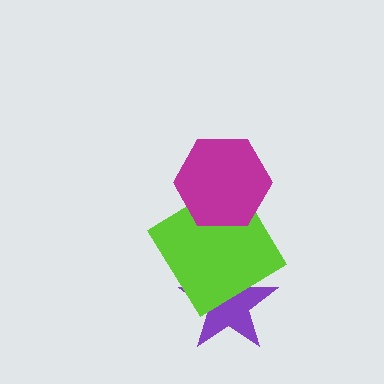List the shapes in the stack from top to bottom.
From top to bottom: the magenta hexagon, the lime diamond, the purple star.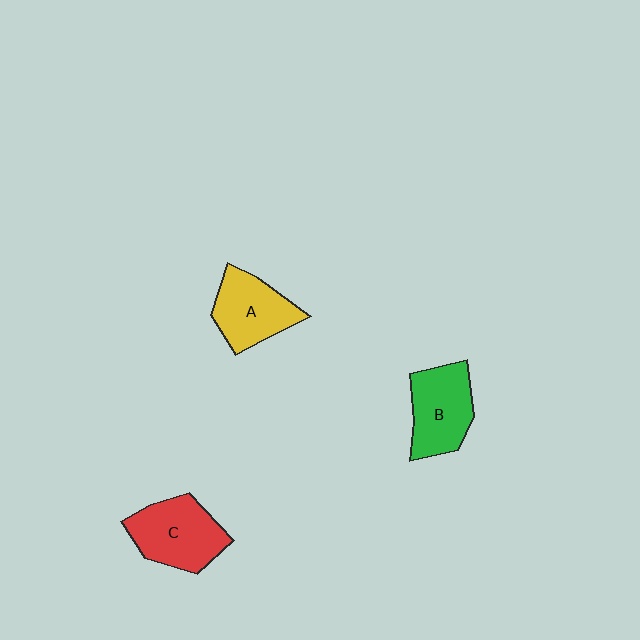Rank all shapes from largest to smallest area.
From largest to smallest: C (red), B (green), A (yellow).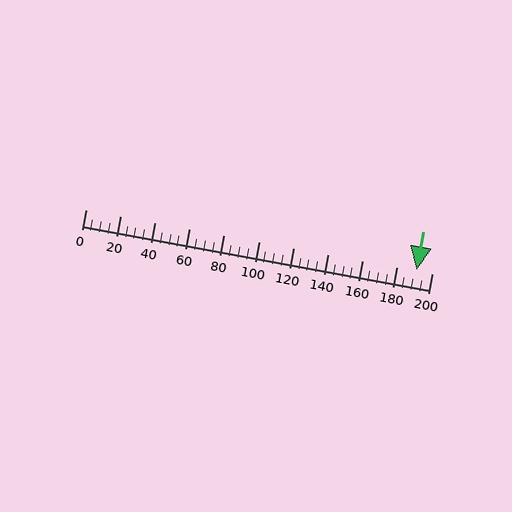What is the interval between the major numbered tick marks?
The major tick marks are spaced 20 units apart.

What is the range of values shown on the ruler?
The ruler shows values from 0 to 200.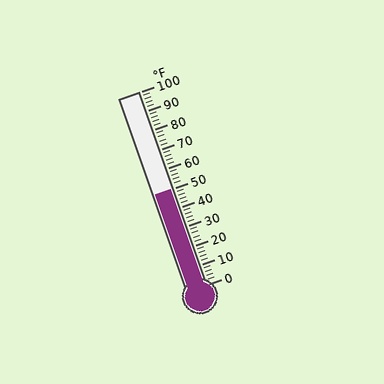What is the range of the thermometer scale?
The thermometer scale ranges from 0°F to 100°F.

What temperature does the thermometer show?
The thermometer shows approximately 50°F.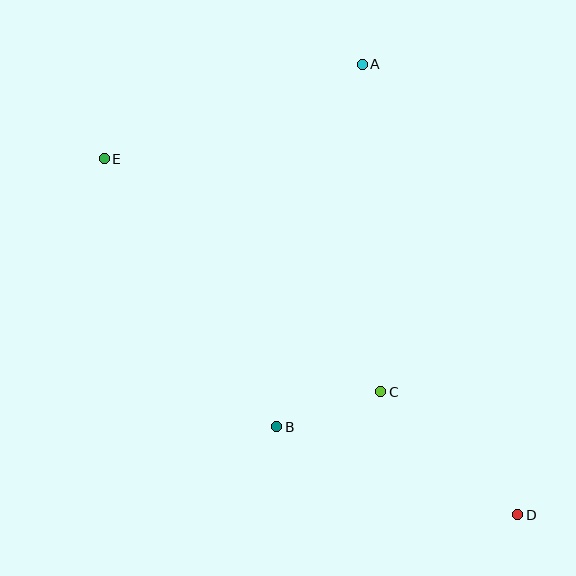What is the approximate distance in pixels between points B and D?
The distance between B and D is approximately 257 pixels.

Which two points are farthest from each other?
Points D and E are farthest from each other.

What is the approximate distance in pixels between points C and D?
The distance between C and D is approximately 184 pixels.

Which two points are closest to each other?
Points B and C are closest to each other.